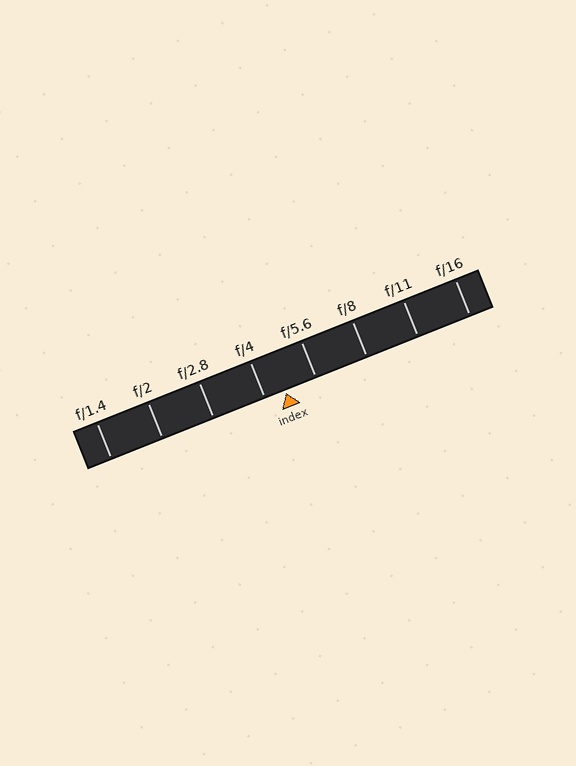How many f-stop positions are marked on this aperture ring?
There are 8 f-stop positions marked.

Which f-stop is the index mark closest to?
The index mark is closest to f/4.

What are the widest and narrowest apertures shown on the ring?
The widest aperture shown is f/1.4 and the narrowest is f/16.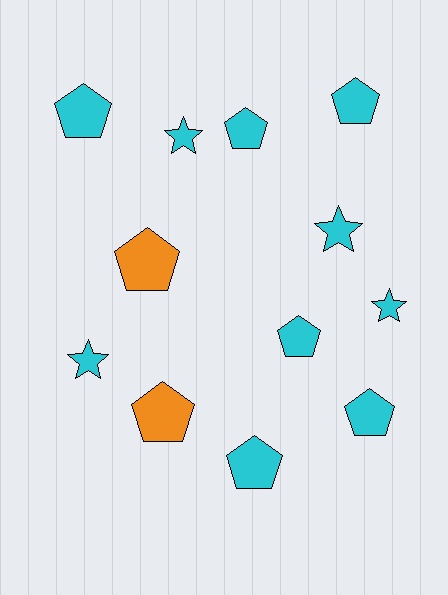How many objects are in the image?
There are 12 objects.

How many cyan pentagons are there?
There are 6 cyan pentagons.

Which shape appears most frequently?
Pentagon, with 8 objects.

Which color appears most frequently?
Cyan, with 10 objects.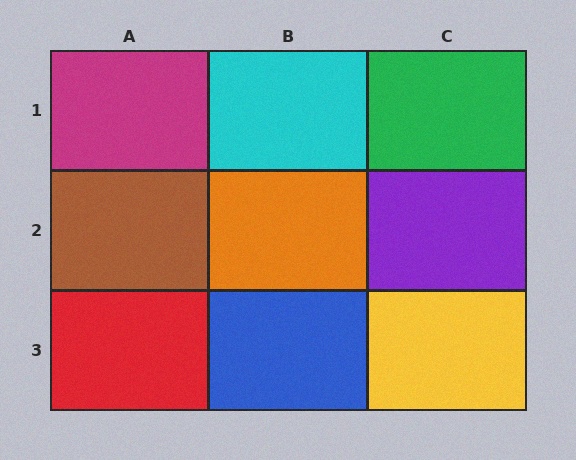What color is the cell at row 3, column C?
Yellow.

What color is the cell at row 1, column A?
Magenta.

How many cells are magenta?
1 cell is magenta.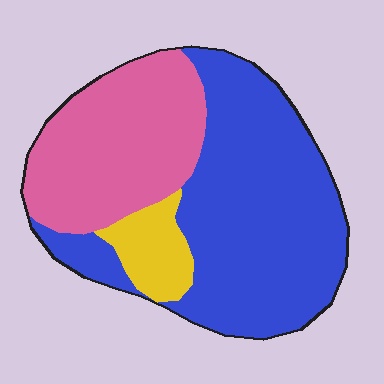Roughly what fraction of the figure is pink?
Pink takes up about one third (1/3) of the figure.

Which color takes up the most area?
Blue, at roughly 55%.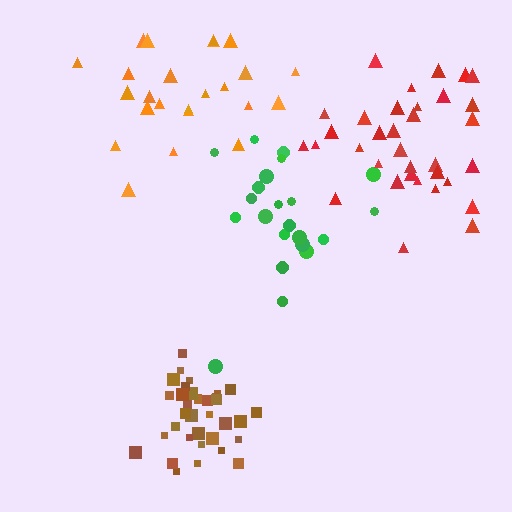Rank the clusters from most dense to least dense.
brown, red, orange, green.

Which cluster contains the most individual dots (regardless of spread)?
Brown (35).